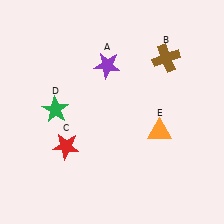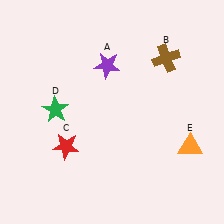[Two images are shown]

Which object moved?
The orange triangle (E) moved right.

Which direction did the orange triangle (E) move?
The orange triangle (E) moved right.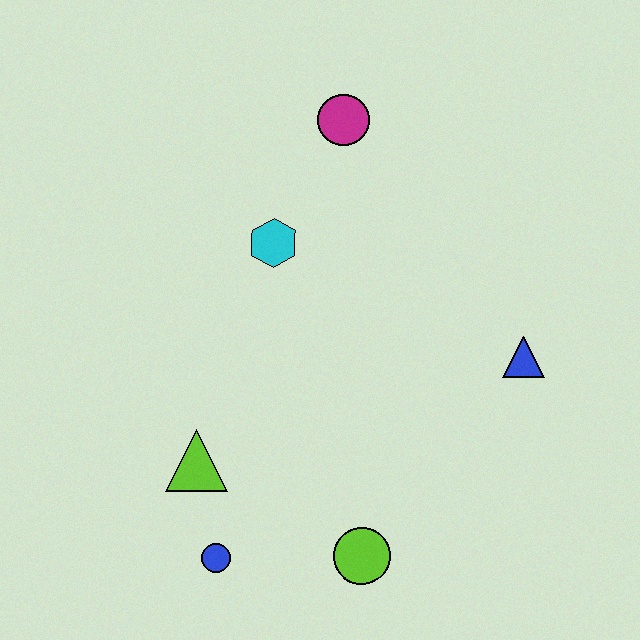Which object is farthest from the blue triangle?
The blue circle is farthest from the blue triangle.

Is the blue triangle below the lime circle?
No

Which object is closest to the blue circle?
The lime triangle is closest to the blue circle.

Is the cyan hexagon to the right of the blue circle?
Yes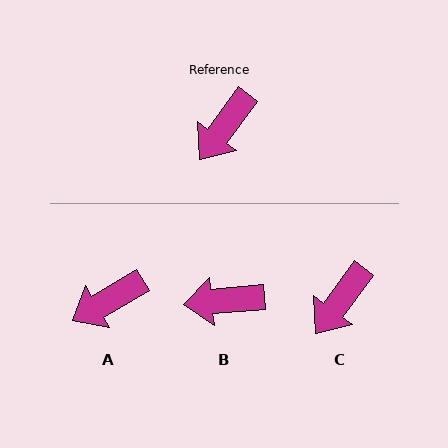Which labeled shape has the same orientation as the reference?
C.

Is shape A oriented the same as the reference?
No, it is off by about 23 degrees.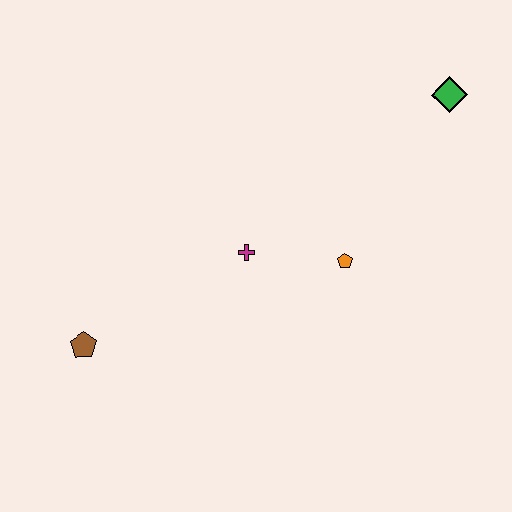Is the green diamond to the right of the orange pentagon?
Yes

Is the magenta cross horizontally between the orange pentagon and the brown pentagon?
Yes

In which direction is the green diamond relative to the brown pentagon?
The green diamond is to the right of the brown pentagon.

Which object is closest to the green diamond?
The orange pentagon is closest to the green diamond.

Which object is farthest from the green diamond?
The brown pentagon is farthest from the green diamond.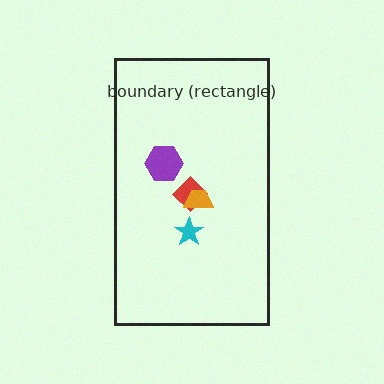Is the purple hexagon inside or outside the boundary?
Inside.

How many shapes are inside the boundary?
4 inside, 0 outside.